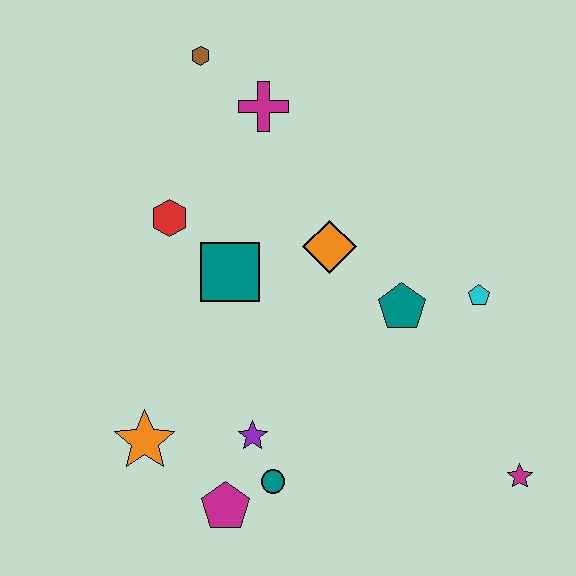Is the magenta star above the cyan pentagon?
No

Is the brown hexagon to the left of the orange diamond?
Yes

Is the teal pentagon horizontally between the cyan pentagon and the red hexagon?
Yes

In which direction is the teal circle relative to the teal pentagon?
The teal circle is below the teal pentagon.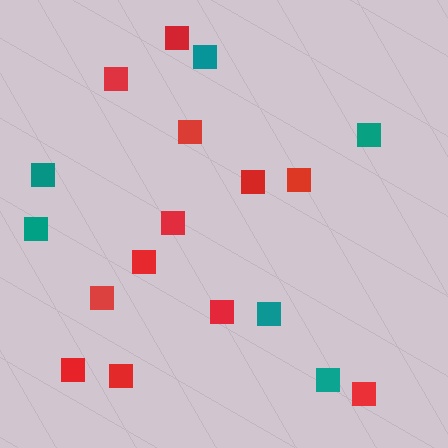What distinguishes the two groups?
There are 2 groups: one group of teal squares (6) and one group of red squares (12).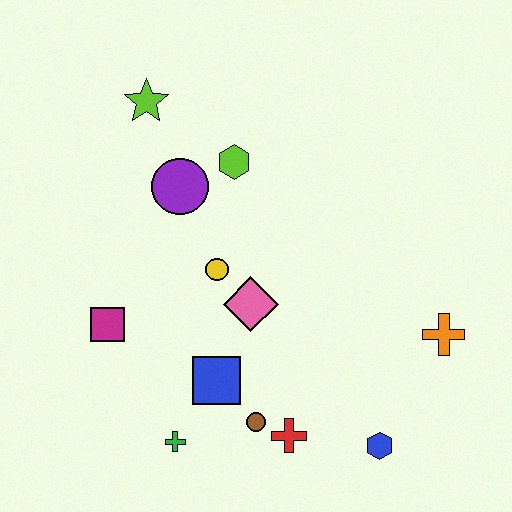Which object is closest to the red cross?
The brown circle is closest to the red cross.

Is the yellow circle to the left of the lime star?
No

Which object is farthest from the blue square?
The lime star is farthest from the blue square.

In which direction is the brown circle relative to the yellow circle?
The brown circle is below the yellow circle.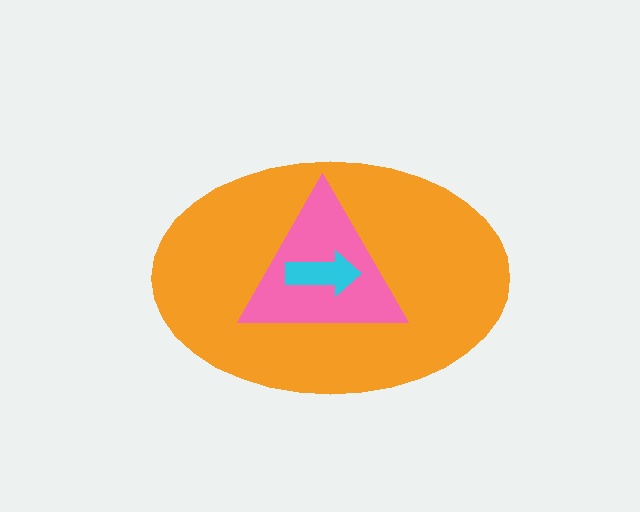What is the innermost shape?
The cyan arrow.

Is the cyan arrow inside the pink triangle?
Yes.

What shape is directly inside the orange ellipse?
The pink triangle.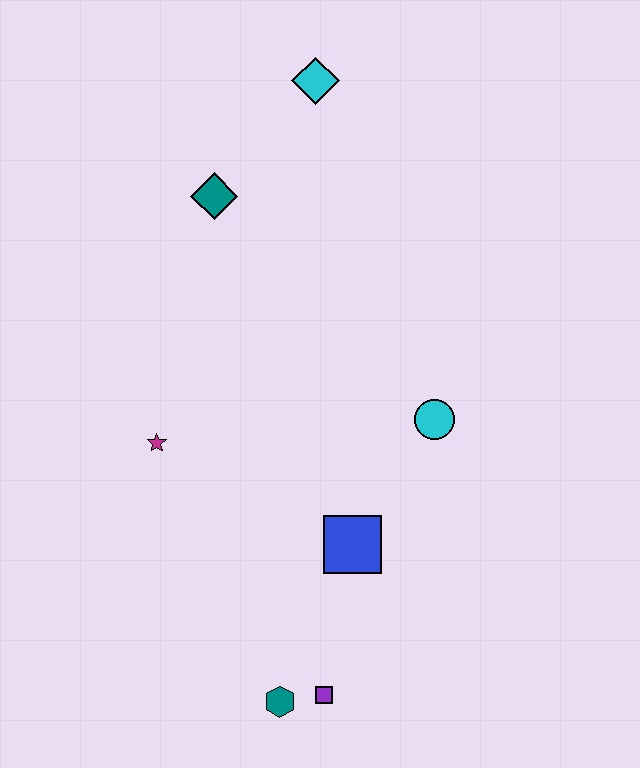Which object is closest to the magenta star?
The blue square is closest to the magenta star.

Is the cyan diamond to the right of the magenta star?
Yes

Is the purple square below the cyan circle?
Yes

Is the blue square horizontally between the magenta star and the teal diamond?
No